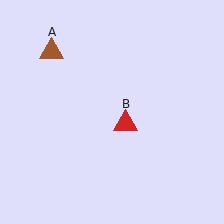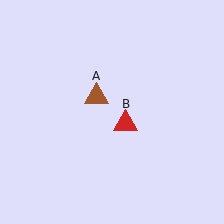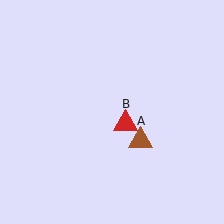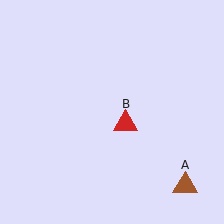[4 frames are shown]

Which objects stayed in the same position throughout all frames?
Red triangle (object B) remained stationary.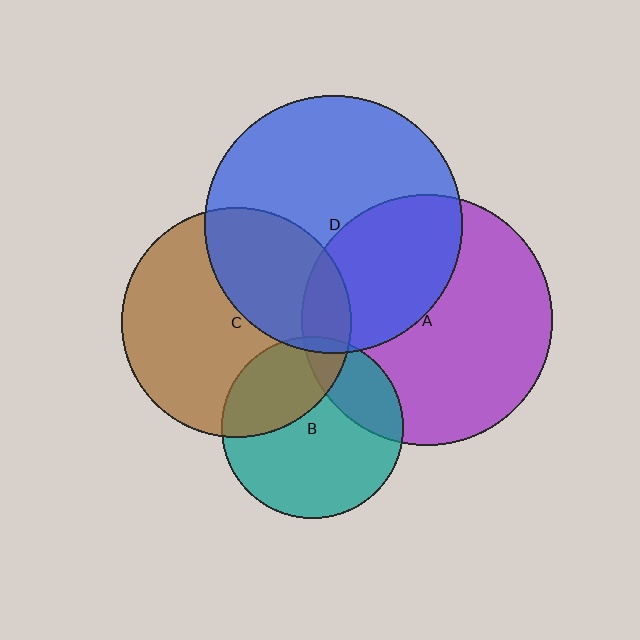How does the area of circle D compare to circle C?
Approximately 1.3 times.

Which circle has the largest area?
Circle D (blue).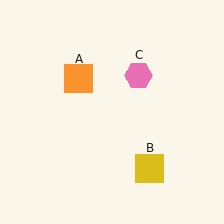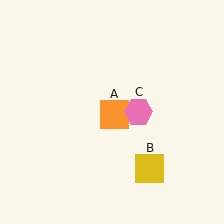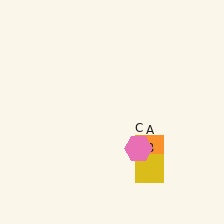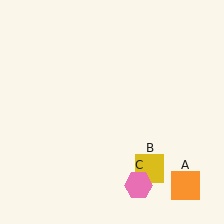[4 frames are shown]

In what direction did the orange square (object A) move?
The orange square (object A) moved down and to the right.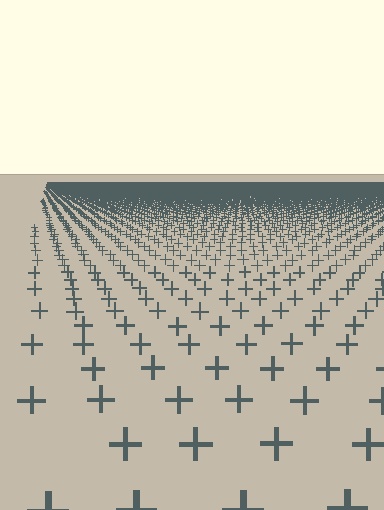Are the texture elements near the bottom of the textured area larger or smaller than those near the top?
Larger. Near the bottom, elements are closer to the viewer and appear at a bigger on-screen size.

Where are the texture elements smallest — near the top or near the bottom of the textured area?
Near the top.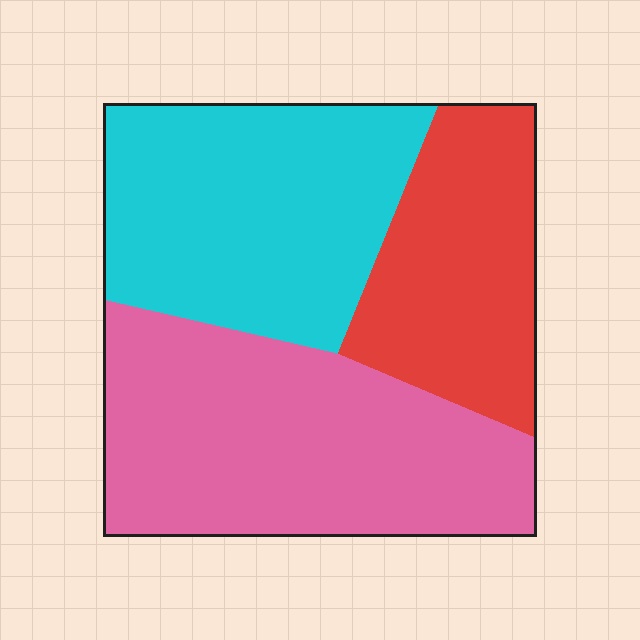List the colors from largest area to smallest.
From largest to smallest: pink, cyan, red.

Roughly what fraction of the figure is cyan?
Cyan covers about 35% of the figure.